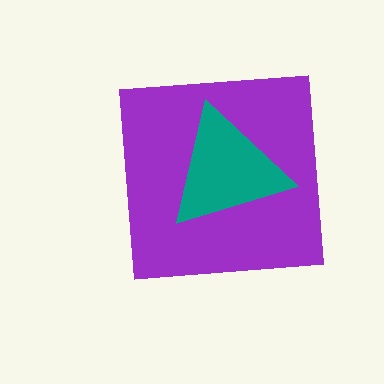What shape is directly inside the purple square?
The teal triangle.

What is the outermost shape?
The purple square.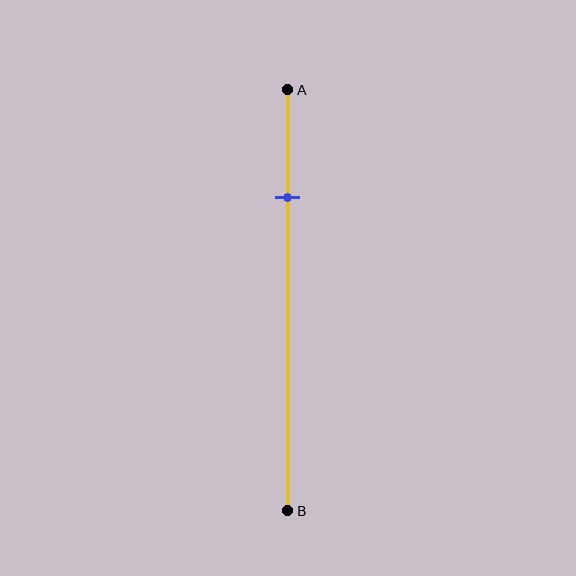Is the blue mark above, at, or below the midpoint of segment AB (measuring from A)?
The blue mark is above the midpoint of segment AB.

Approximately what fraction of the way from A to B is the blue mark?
The blue mark is approximately 25% of the way from A to B.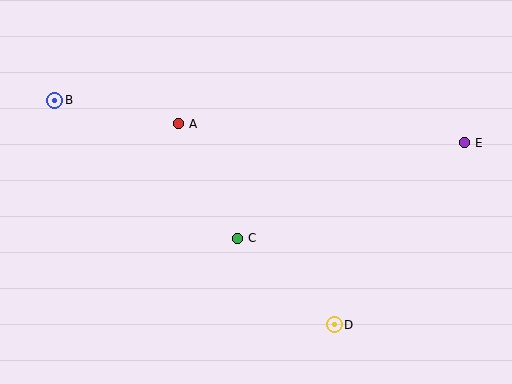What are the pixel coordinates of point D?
Point D is at (334, 325).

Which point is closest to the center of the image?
Point C at (238, 238) is closest to the center.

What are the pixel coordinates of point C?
Point C is at (238, 238).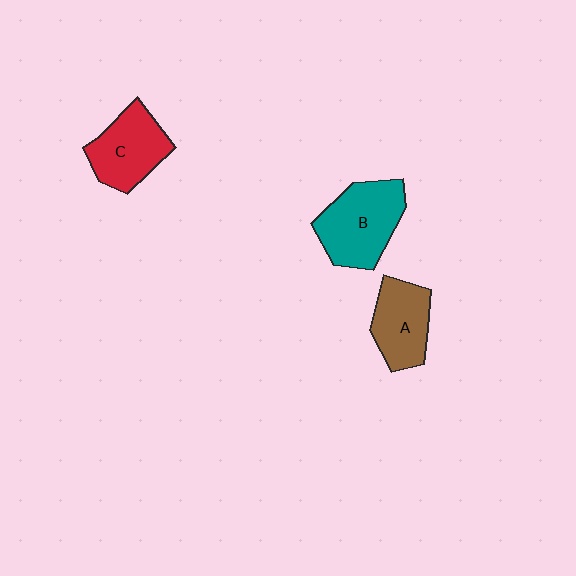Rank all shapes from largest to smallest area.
From largest to smallest: B (teal), C (red), A (brown).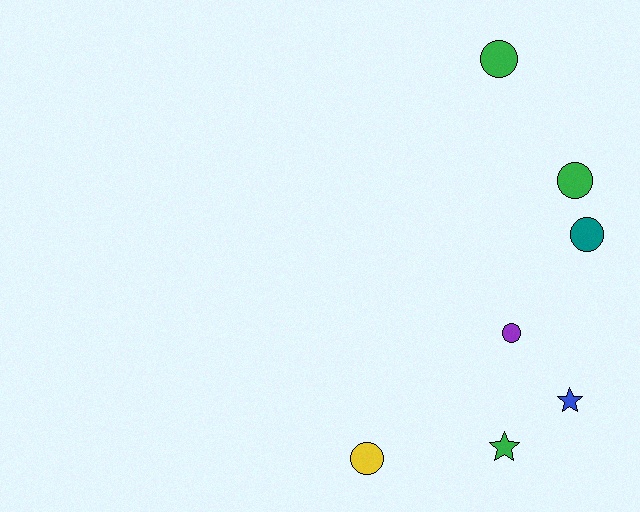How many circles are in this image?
There are 5 circles.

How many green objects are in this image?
There are 3 green objects.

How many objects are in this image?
There are 7 objects.